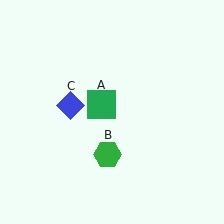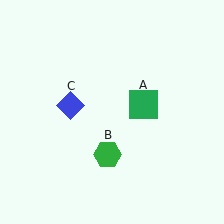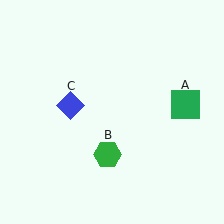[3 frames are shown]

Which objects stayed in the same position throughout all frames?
Green hexagon (object B) and blue diamond (object C) remained stationary.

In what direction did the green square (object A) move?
The green square (object A) moved right.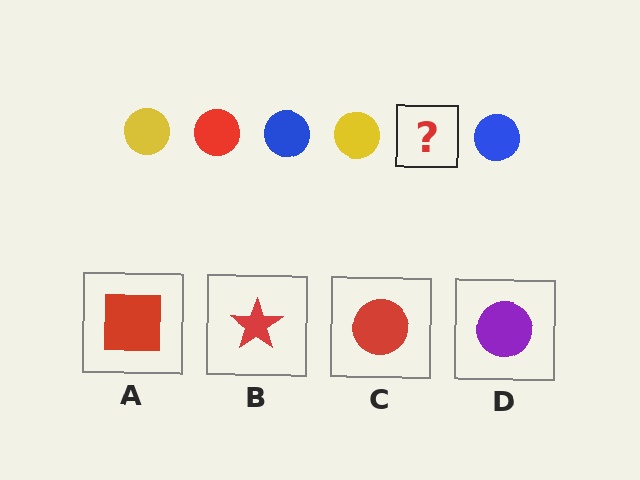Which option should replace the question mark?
Option C.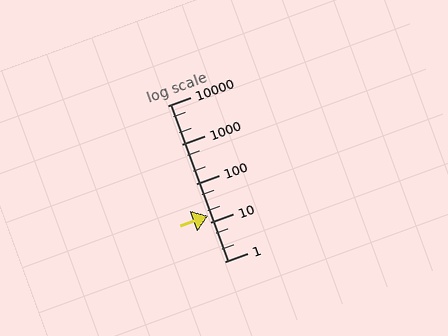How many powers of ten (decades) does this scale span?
The scale spans 4 decades, from 1 to 10000.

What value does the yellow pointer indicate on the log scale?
The pointer indicates approximately 15.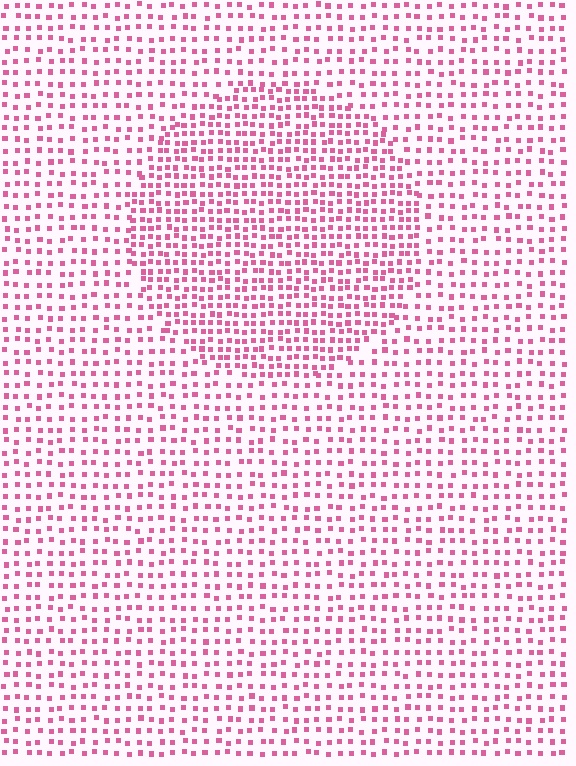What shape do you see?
I see a circle.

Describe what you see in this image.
The image contains small pink elements arranged at two different densities. A circle-shaped region is visible where the elements are more densely packed than the surrounding area.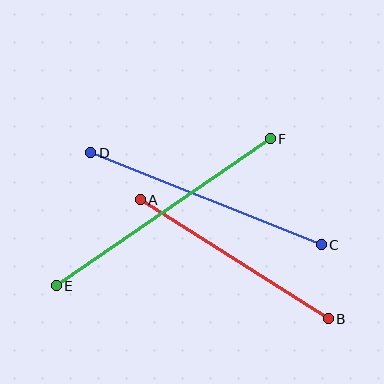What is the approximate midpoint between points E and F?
The midpoint is at approximately (163, 212) pixels.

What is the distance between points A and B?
The distance is approximately 222 pixels.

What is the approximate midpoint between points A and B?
The midpoint is at approximately (234, 259) pixels.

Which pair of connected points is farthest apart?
Points E and F are farthest apart.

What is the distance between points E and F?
The distance is approximately 259 pixels.